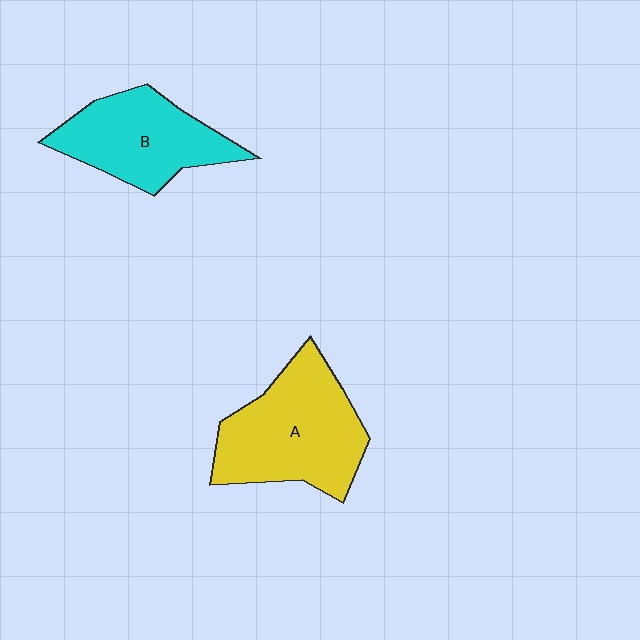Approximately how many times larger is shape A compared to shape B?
Approximately 1.2 times.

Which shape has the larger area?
Shape A (yellow).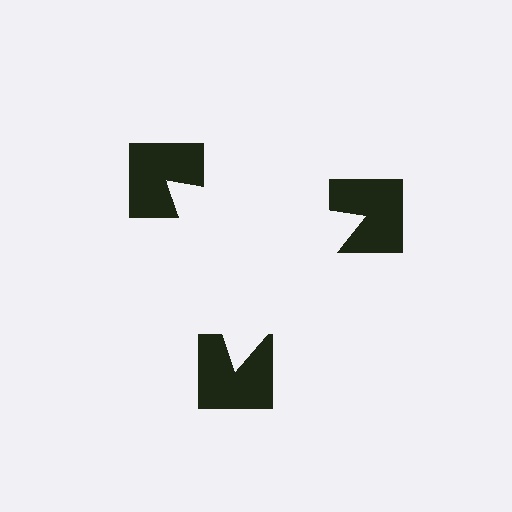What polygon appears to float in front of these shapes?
An illusory triangle — its edges are inferred from the aligned wedge cuts in the notched squares, not physically drawn.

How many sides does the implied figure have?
3 sides.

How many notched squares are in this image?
There are 3 — one at each vertex of the illusory triangle.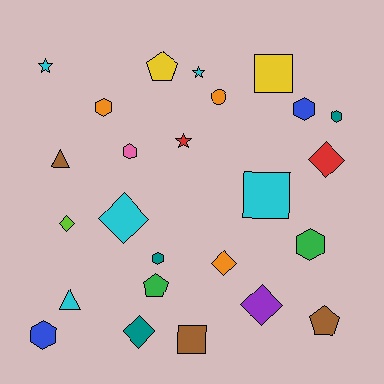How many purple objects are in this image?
There is 1 purple object.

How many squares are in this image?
There are 3 squares.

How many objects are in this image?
There are 25 objects.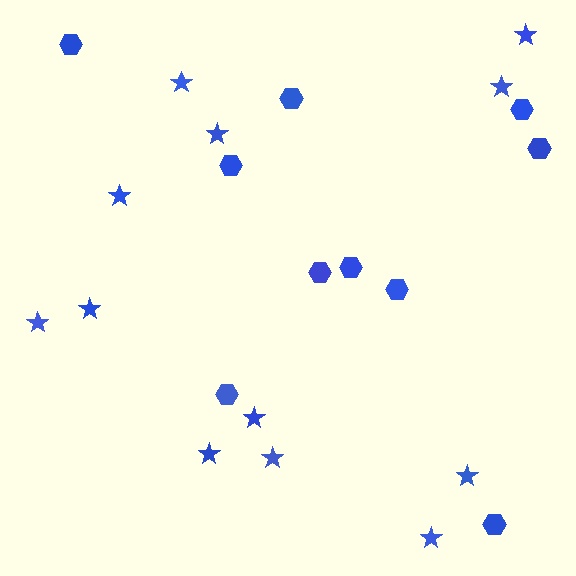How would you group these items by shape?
There are 2 groups: one group of hexagons (10) and one group of stars (12).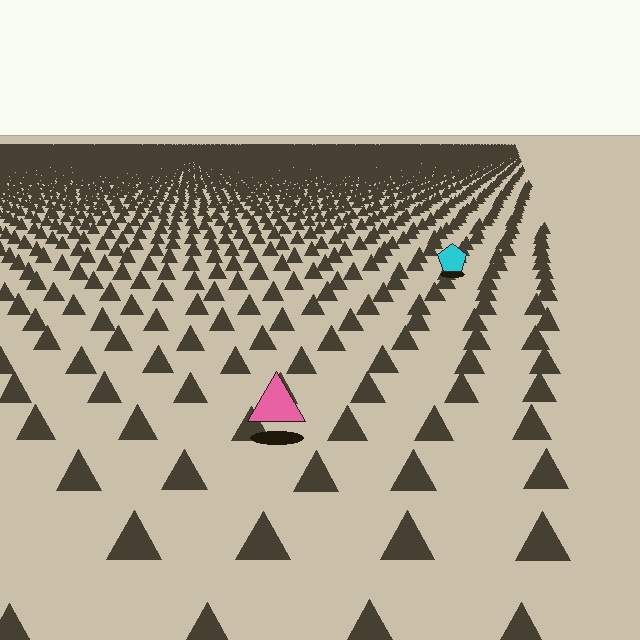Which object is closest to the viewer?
The pink triangle is closest. The texture marks near it are larger and more spread out.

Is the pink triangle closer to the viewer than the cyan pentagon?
Yes. The pink triangle is closer — you can tell from the texture gradient: the ground texture is coarser near it.